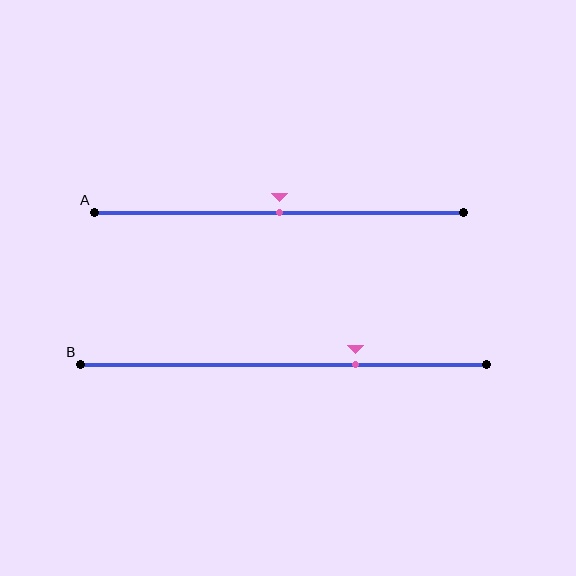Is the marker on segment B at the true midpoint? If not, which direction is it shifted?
No, the marker on segment B is shifted to the right by about 18% of the segment length.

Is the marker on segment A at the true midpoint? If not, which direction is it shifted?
Yes, the marker on segment A is at the true midpoint.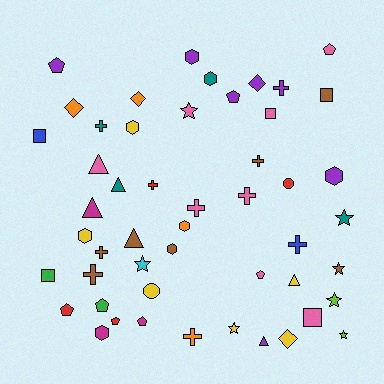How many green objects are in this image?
There are 2 green objects.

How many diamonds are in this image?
There are 4 diamonds.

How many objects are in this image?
There are 50 objects.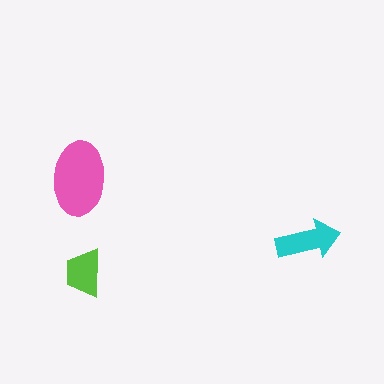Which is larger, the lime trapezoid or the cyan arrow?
The cyan arrow.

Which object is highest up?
The pink ellipse is topmost.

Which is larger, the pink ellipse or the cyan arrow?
The pink ellipse.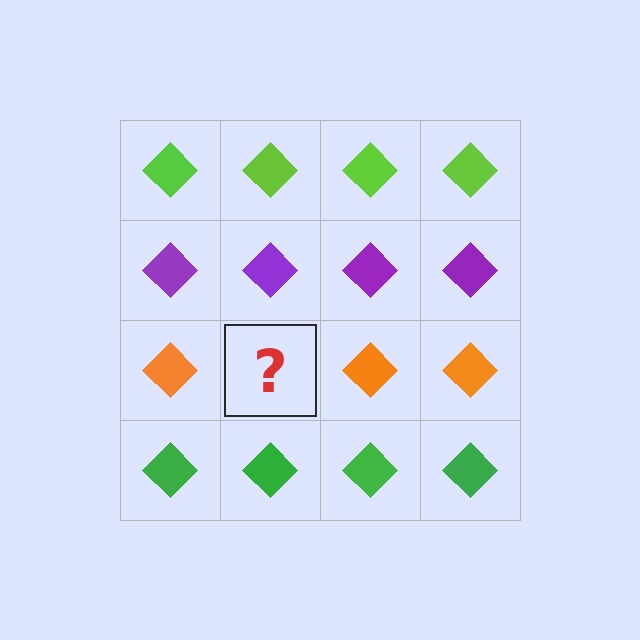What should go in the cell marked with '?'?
The missing cell should contain an orange diamond.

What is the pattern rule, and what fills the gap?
The rule is that each row has a consistent color. The gap should be filled with an orange diamond.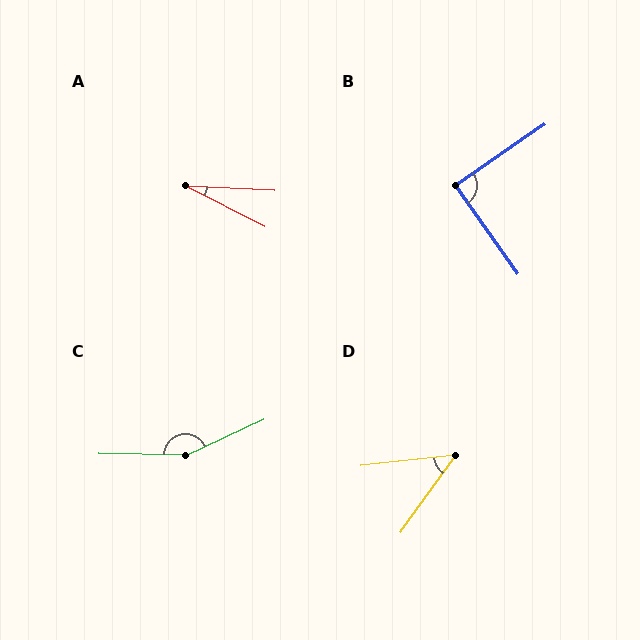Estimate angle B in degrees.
Approximately 89 degrees.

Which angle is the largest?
C, at approximately 154 degrees.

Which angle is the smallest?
A, at approximately 24 degrees.